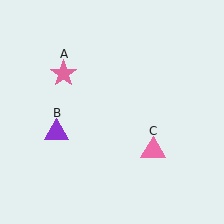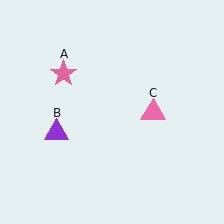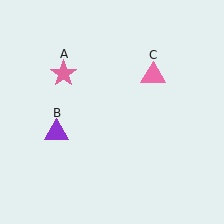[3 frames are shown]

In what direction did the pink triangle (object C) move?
The pink triangle (object C) moved up.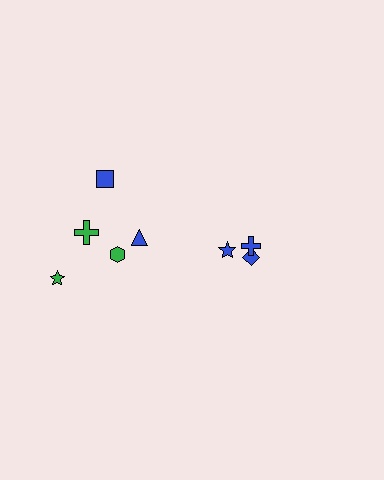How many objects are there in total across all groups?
There are 8 objects.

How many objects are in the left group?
There are 5 objects.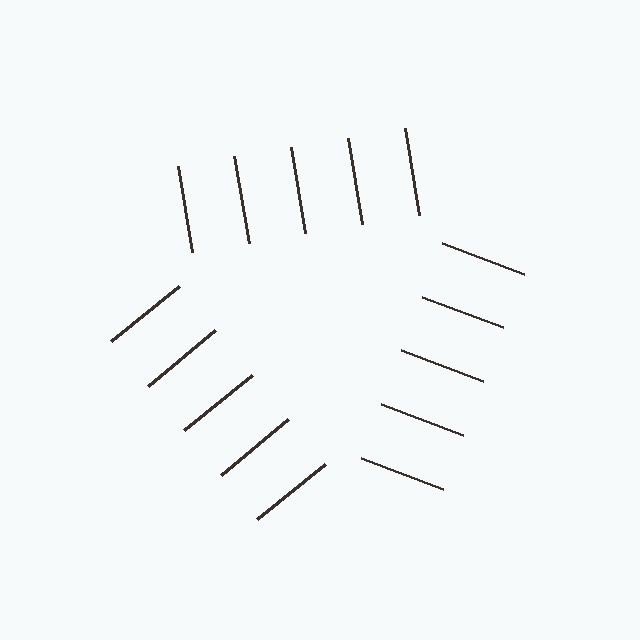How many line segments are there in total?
15 — 5 along each of the 3 edges.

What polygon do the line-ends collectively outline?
An illusory triangle — the line segments terminate on its edges but no continuous stroke is drawn.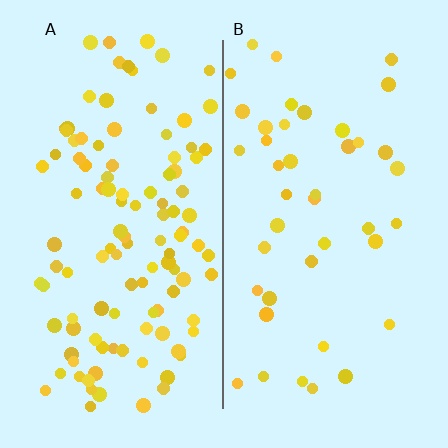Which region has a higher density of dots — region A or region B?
A (the left).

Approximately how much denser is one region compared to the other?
Approximately 2.6× — region A over region B.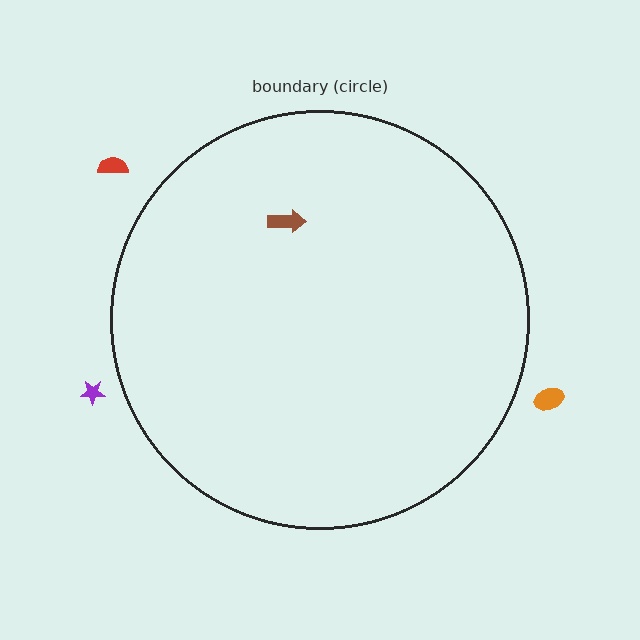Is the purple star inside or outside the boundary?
Outside.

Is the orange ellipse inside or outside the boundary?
Outside.